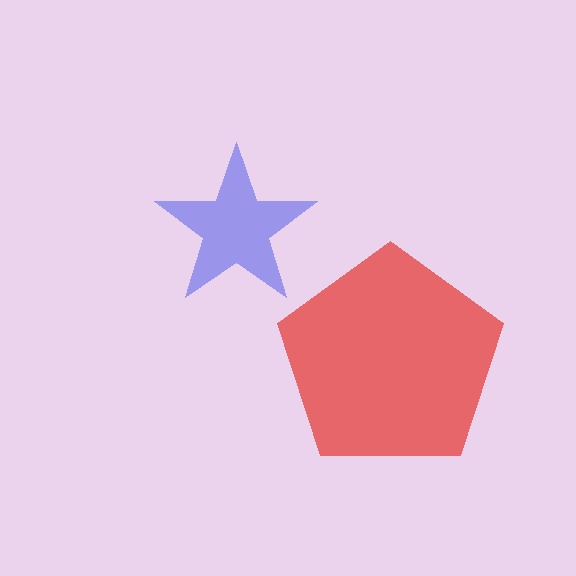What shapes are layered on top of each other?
The layered shapes are: a blue star, a red pentagon.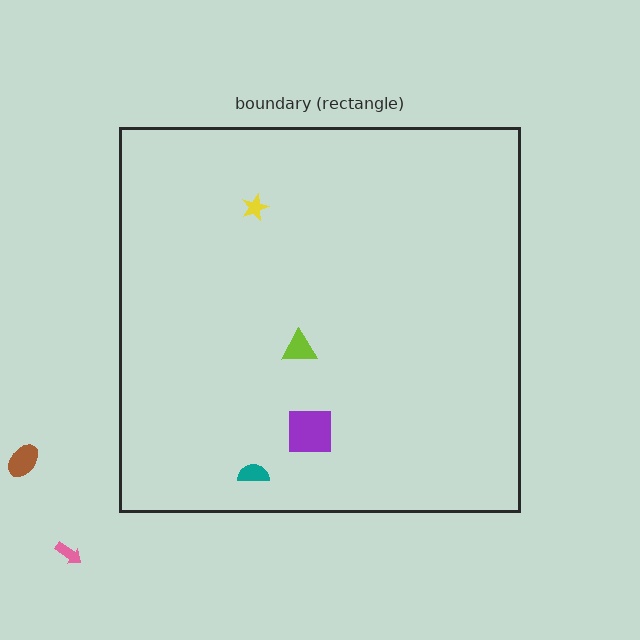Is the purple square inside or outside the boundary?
Inside.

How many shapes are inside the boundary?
4 inside, 2 outside.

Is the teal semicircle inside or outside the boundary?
Inside.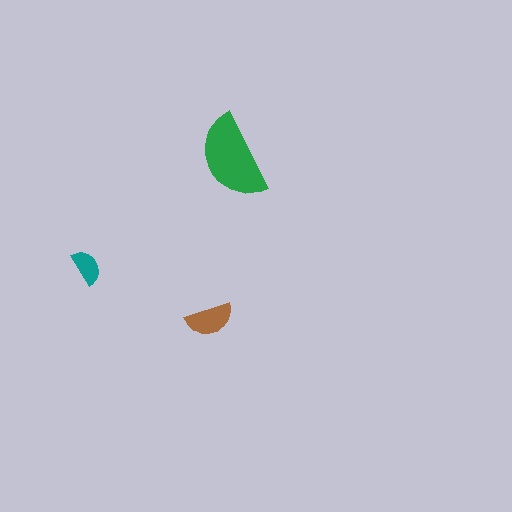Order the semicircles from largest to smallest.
the green one, the brown one, the teal one.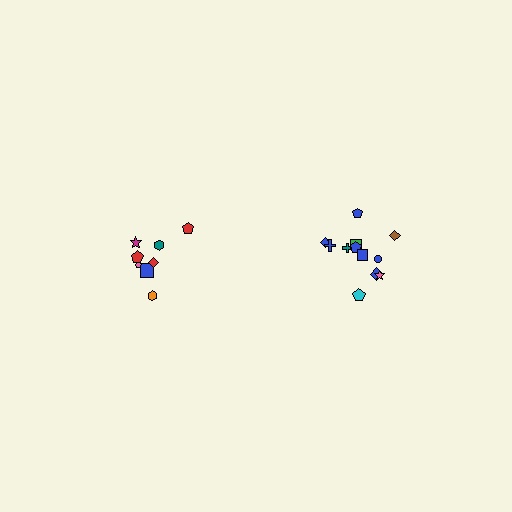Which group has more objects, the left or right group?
The right group.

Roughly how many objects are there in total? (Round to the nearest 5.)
Roughly 20 objects in total.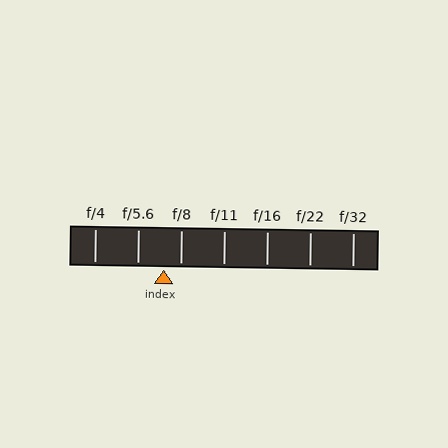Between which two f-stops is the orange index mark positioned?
The index mark is between f/5.6 and f/8.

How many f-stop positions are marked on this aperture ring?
There are 7 f-stop positions marked.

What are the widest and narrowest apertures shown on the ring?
The widest aperture shown is f/4 and the narrowest is f/32.